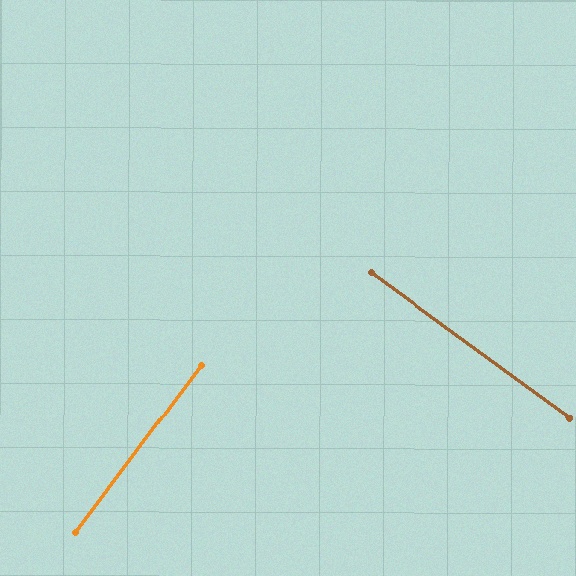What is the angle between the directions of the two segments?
Approximately 90 degrees.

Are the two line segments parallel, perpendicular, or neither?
Perpendicular — they meet at approximately 90°.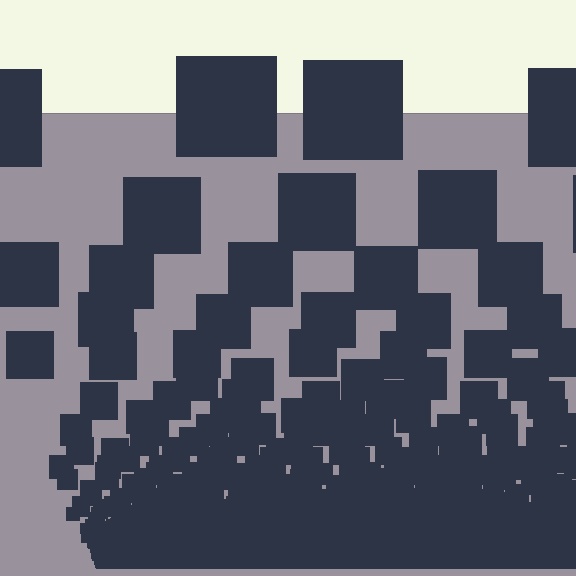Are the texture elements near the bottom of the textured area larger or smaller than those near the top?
Smaller. The gradient is inverted — elements near the bottom are smaller and denser.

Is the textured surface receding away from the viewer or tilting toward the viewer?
The surface appears to tilt toward the viewer. Texture elements get larger and sparser toward the top.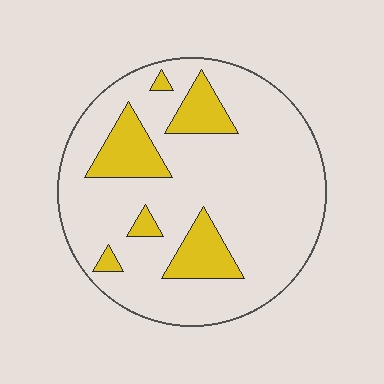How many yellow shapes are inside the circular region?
6.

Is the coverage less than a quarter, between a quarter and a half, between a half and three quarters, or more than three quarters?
Less than a quarter.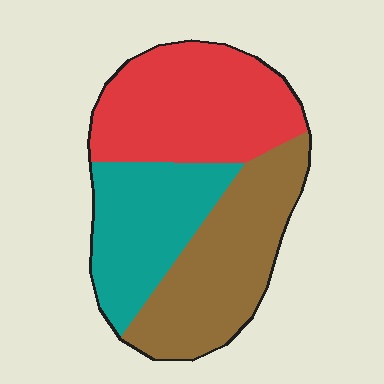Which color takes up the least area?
Teal, at roughly 25%.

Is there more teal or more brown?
Brown.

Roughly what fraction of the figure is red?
Red takes up between a quarter and a half of the figure.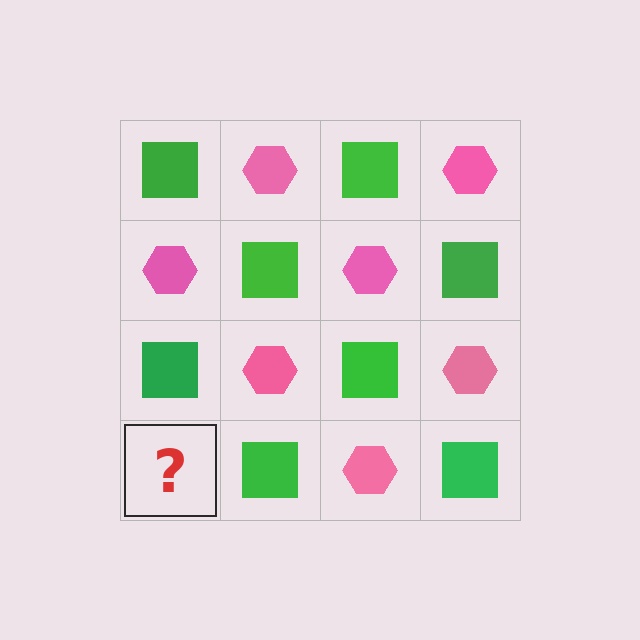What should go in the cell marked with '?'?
The missing cell should contain a pink hexagon.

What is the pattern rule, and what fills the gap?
The rule is that it alternates green square and pink hexagon in a checkerboard pattern. The gap should be filled with a pink hexagon.